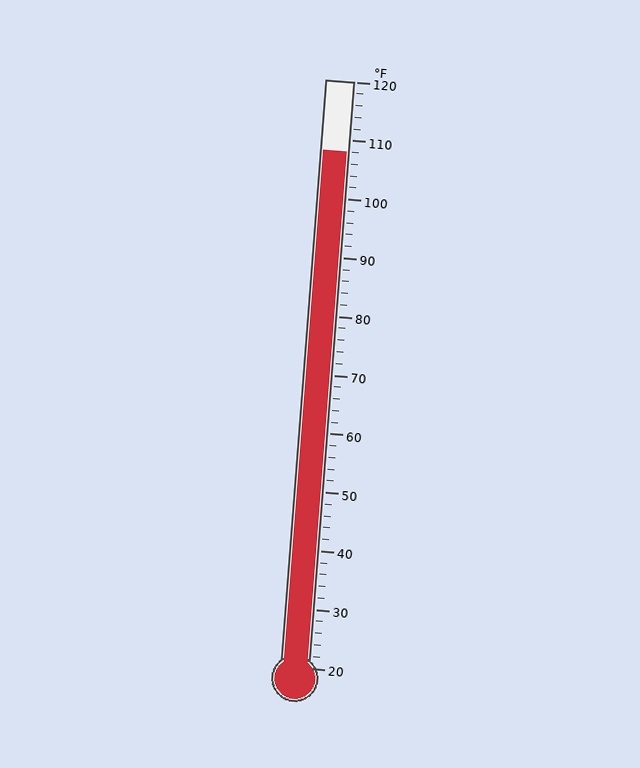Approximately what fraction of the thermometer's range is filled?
The thermometer is filled to approximately 90% of its range.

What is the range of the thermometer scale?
The thermometer scale ranges from 20°F to 120°F.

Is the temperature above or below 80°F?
The temperature is above 80°F.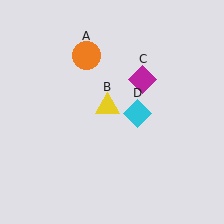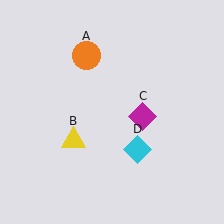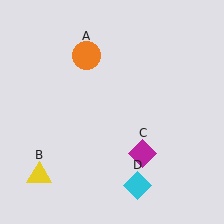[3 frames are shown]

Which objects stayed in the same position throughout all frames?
Orange circle (object A) remained stationary.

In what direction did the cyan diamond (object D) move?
The cyan diamond (object D) moved down.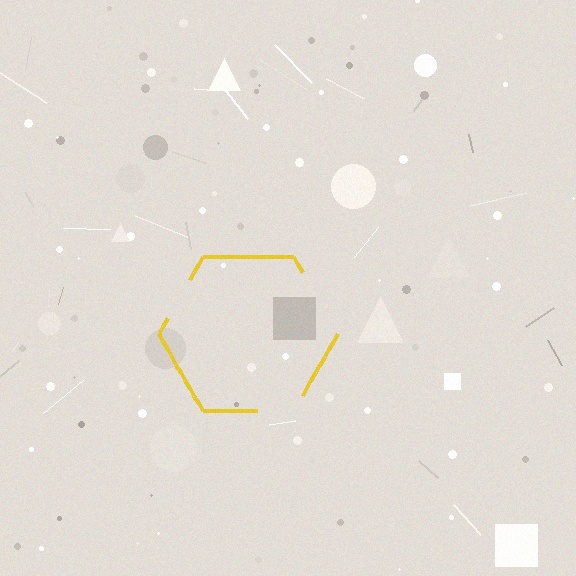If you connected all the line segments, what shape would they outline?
They would outline a hexagon.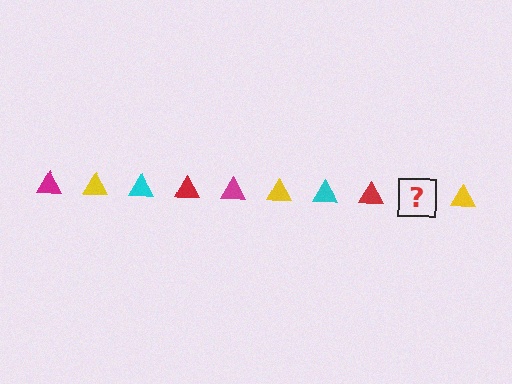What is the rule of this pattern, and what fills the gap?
The rule is that the pattern cycles through magenta, yellow, cyan, red triangles. The gap should be filled with a magenta triangle.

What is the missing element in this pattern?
The missing element is a magenta triangle.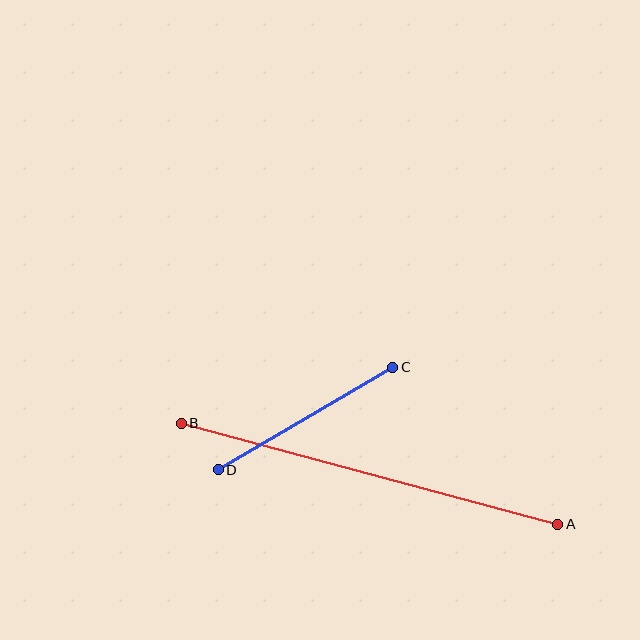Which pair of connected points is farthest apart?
Points A and B are farthest apart.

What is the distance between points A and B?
The distance is approximately 390 pixels.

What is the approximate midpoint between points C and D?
The midpoint is at approximately (306, 418) pixels.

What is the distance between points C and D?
The distance is approximately 202 pixels.